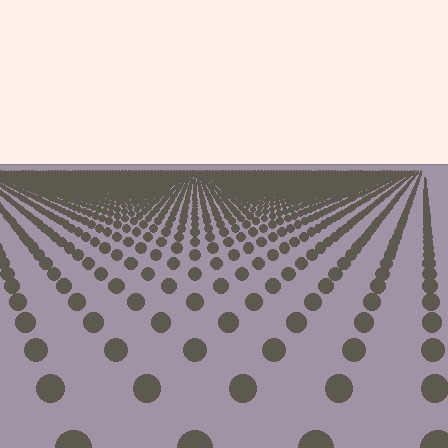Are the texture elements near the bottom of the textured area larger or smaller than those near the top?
Larger. Near the bottom, elements are closer to the viewer and appear at a bigger on-screen size.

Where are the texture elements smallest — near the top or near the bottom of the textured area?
Near the top.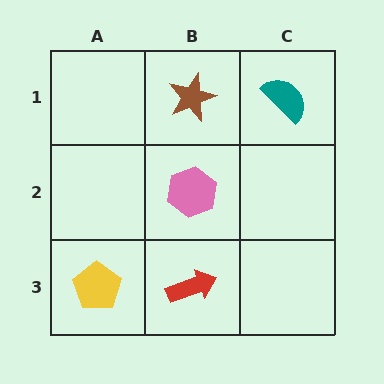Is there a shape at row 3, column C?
No, that cell is empty.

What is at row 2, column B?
A pink hexagon.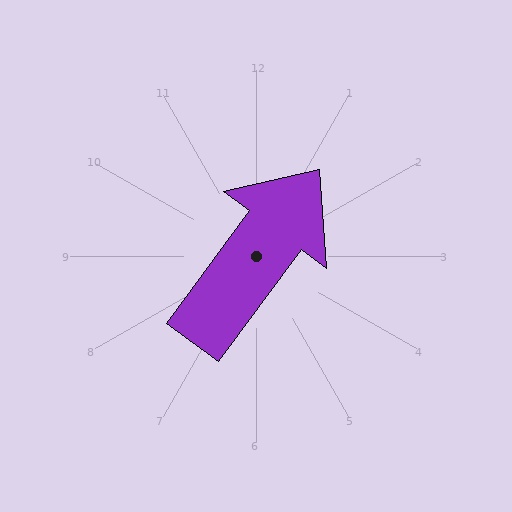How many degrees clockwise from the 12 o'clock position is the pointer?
Approximately 36 degrees.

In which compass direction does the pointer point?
Northeast.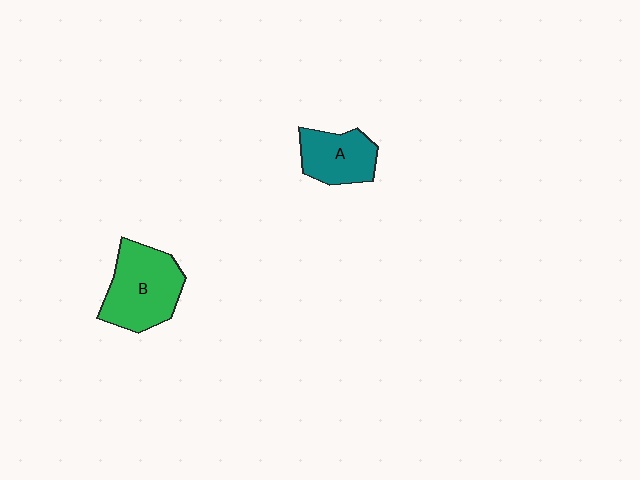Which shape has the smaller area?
Shape A (teal).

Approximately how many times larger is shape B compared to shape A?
Approximately 1.5 times.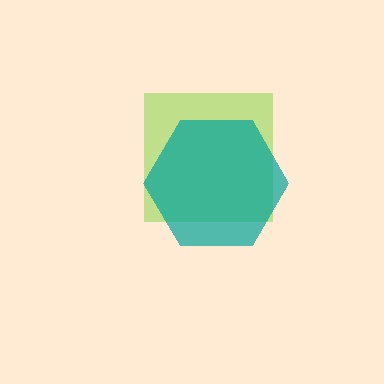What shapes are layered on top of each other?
The layered shapes are: a lime square, a teal hexagon.